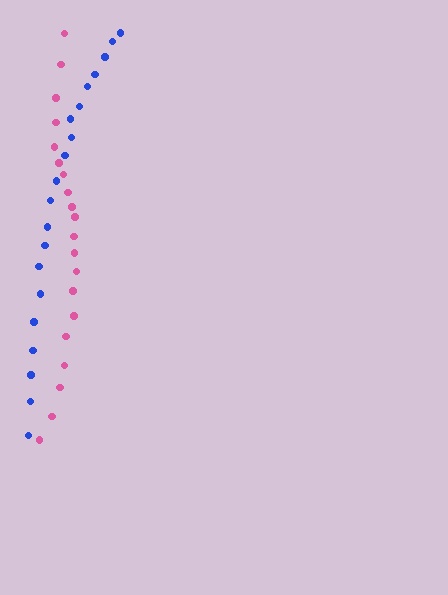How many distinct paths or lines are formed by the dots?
There are 2 distinct paths.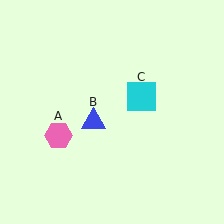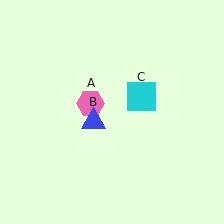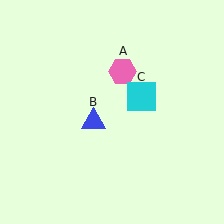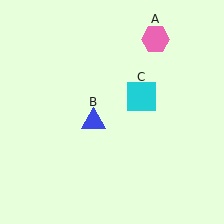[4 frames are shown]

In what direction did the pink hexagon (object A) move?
The pink hexagon (object A) moved up and to the right.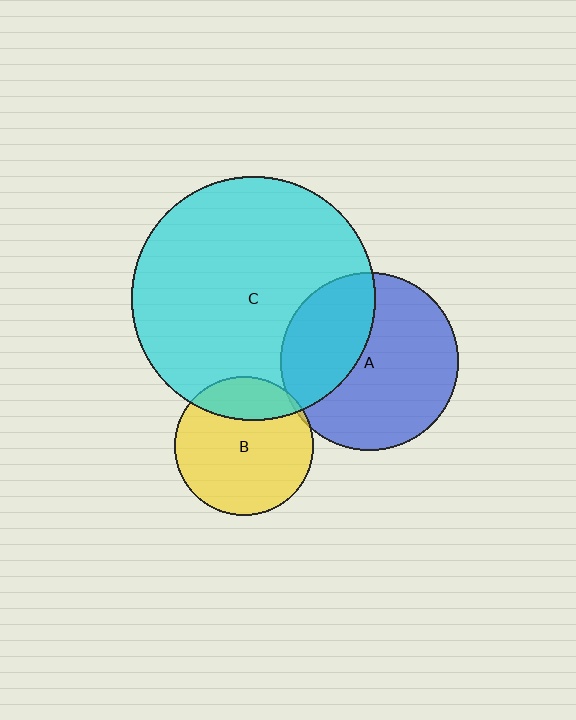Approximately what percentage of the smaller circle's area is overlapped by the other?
Approximately 5%.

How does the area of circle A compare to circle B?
Approximately 1.6 times.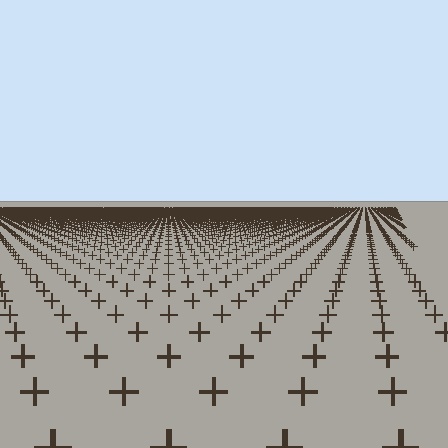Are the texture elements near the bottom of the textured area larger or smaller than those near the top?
Larger. Near the bottom, elements are closer to the viewer and appear at a bigger on-screen size.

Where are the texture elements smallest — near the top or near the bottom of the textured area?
Near the top.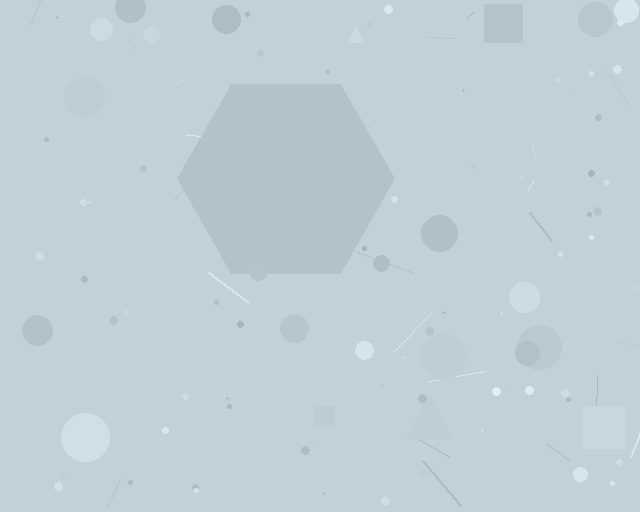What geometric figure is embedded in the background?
A hexagon is embedded in the background.